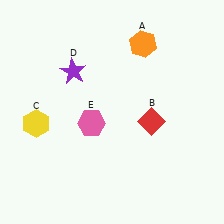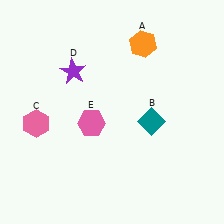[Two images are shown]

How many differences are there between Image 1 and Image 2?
There are 2 differences between the two images.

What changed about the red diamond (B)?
In Image 1, B is red. In Image 2, it changed to teal.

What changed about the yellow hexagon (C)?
In Image 1, C is yellow. In Image 2, it changed to pink.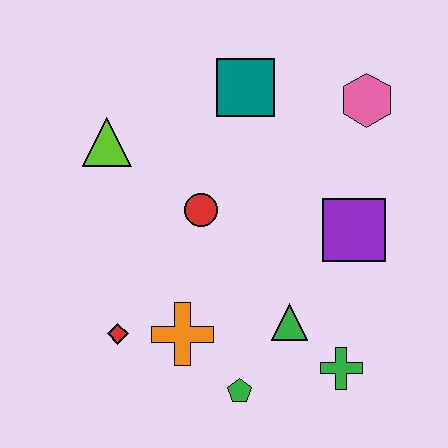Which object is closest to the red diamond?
The orange cross is closest to the red diamond.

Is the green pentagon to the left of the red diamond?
No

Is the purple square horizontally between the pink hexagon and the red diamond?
Yes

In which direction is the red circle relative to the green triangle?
The red circle is above the green triangle.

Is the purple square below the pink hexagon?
Yes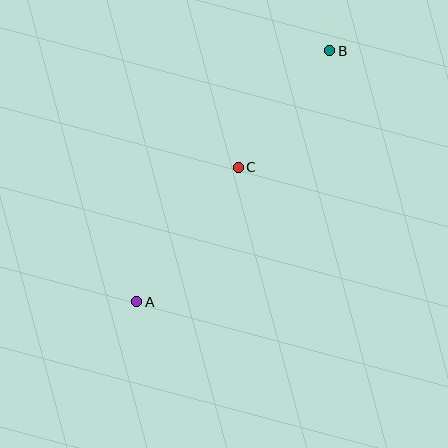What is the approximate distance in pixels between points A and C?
The distance between A and C is approximately 169 pixels.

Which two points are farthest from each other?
Points A and B are farthest from each other.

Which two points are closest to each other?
Points B and C are closest to each other.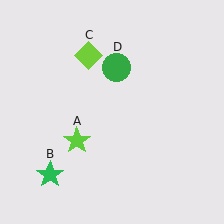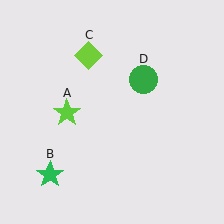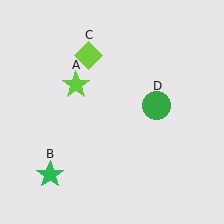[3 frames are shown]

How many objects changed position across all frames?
2 objects changed position: lime star (object A), green circle (object D).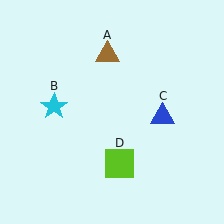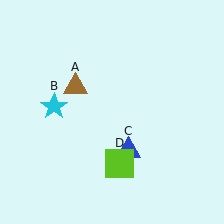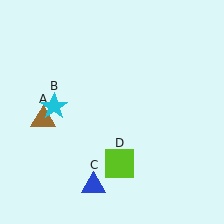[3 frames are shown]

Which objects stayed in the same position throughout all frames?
Cyan star (object B) and lime square (object D) remained stationary.